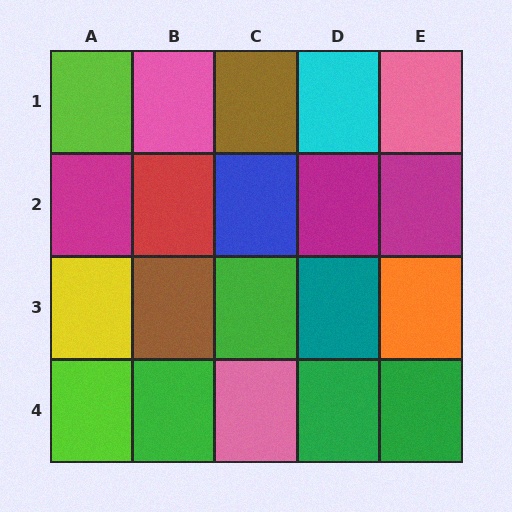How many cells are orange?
1 cell is orange.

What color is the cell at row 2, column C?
Blue.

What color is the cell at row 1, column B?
Pink.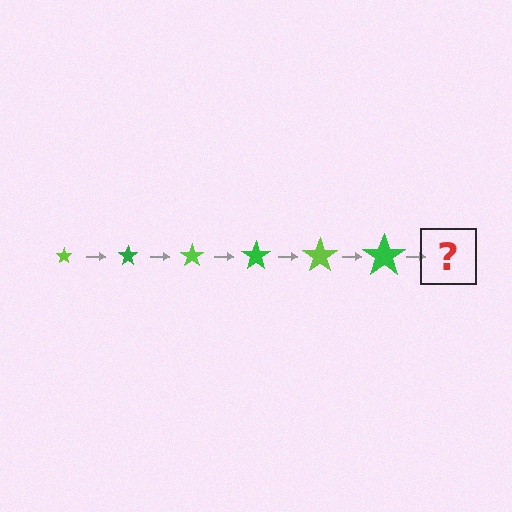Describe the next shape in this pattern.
It should be a lime star, larger than the previous one.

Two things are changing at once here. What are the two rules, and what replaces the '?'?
The two rules are that the star grows larger each step and the color cycles through lime and green. The '?' should be a lime star, larger than the previous one.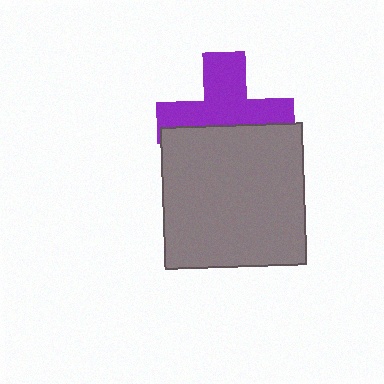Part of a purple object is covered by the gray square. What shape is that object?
It is a cross.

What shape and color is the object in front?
The object in front is a gray square.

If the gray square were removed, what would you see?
You would see the complete purple cross.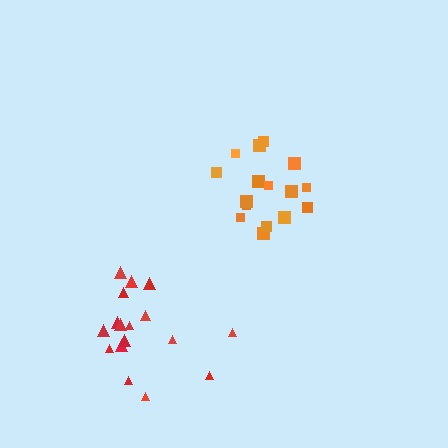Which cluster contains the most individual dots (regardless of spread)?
Red (17).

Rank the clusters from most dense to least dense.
orange, red.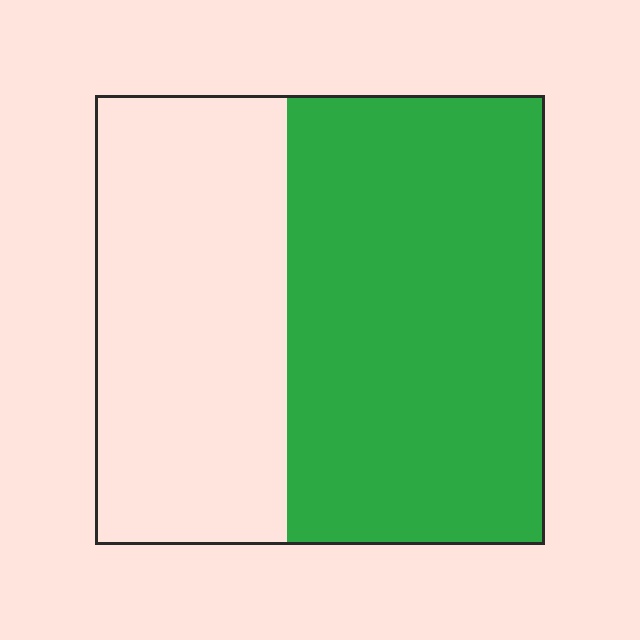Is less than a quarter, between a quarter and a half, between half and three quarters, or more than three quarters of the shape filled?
Between half and three quarters.